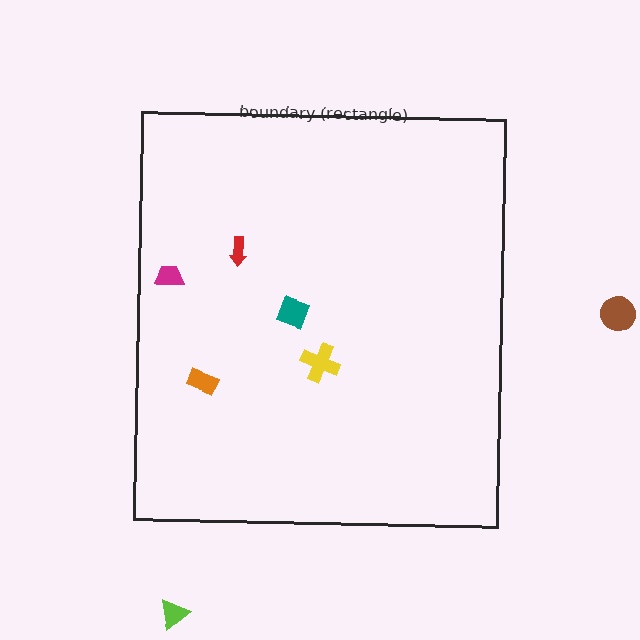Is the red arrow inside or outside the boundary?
Inside.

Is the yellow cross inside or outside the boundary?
Inside.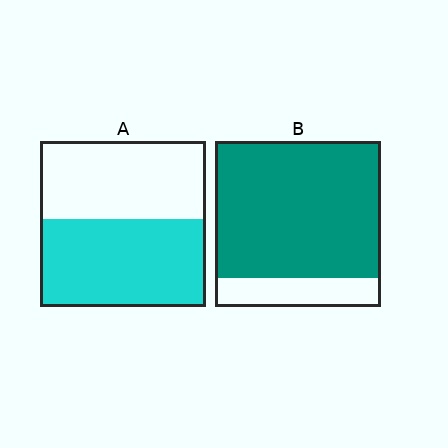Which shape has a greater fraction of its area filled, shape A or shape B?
Shape B.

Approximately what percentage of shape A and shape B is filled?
A is approximately 55% and B is approximately 85%.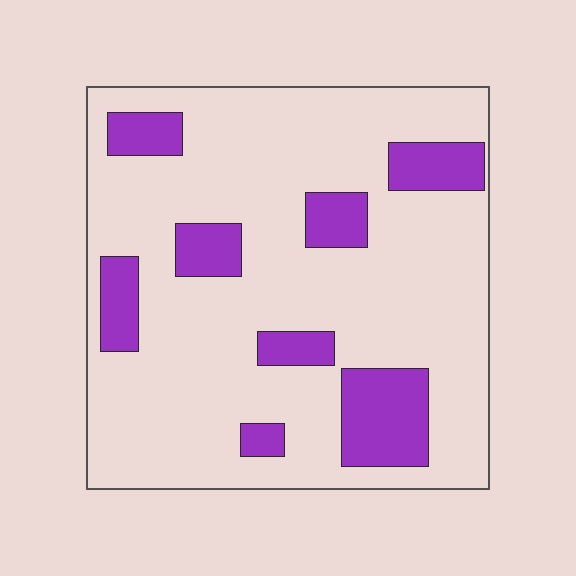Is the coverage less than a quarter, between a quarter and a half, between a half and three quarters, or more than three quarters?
Less than a quarter.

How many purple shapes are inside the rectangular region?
8.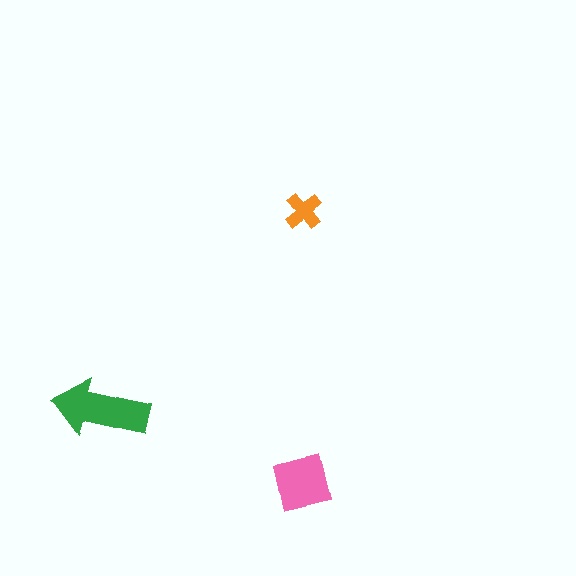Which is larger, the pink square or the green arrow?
The green arrow.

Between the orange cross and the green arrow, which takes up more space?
The green arrow.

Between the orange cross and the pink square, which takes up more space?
The pink square.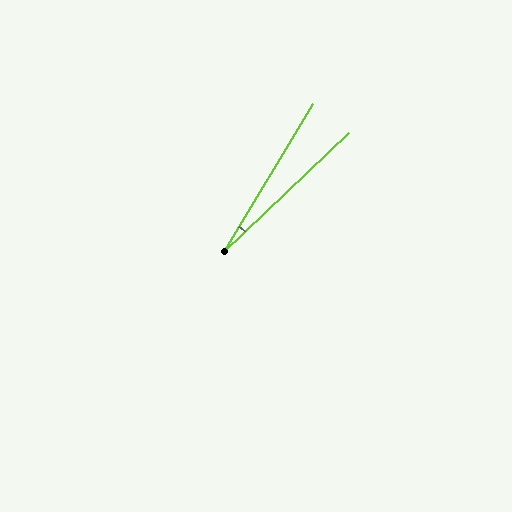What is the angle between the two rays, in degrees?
Approximately 15 degrees.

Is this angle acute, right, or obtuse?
It is acute.